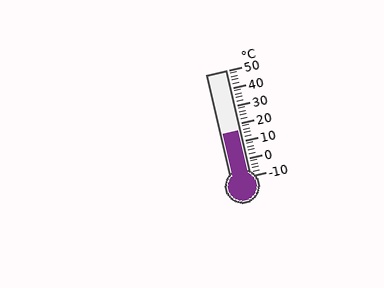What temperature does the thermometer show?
The thermometer shows approximately 16°C.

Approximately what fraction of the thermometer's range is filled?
The thermometer is filled to approximately 45% of its range.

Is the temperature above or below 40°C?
The temperature is below 40°C.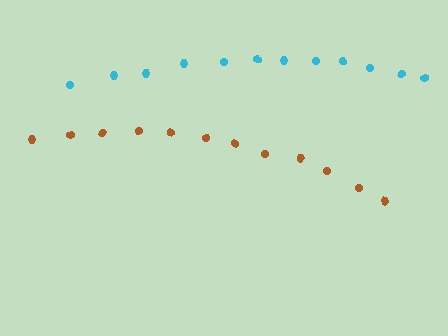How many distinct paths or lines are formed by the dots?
There are 2 distinct paths.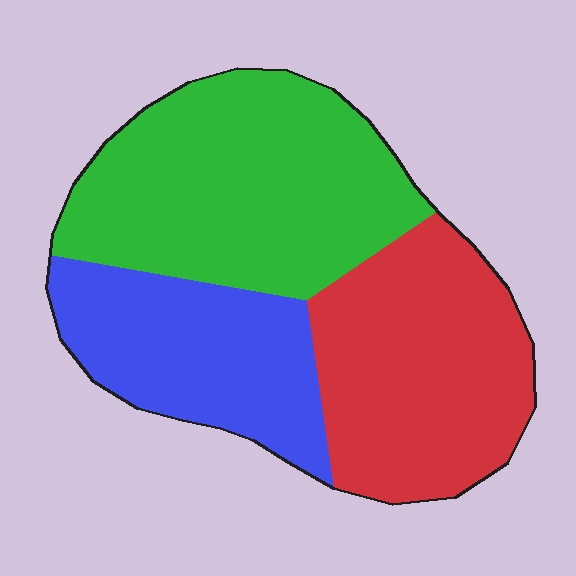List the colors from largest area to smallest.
From largest to smallest: green, red, blue.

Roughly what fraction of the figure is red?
Red covers roughly 35% of the figure.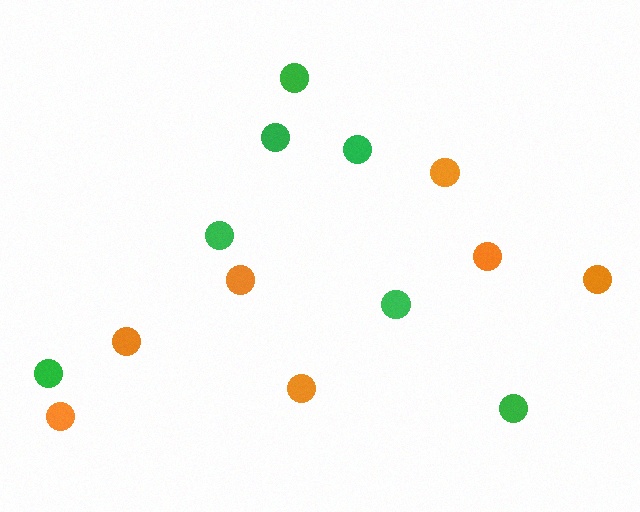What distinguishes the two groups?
There are 2 groups: one group of orange circles (7) and one group of green circles (7).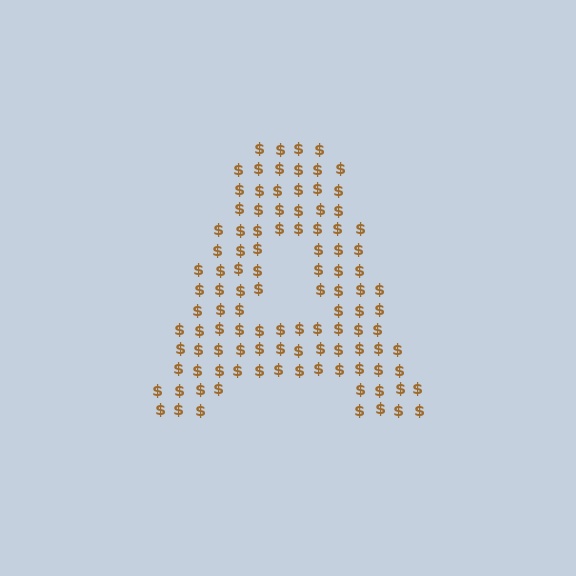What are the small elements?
The small elements are dollar signs.